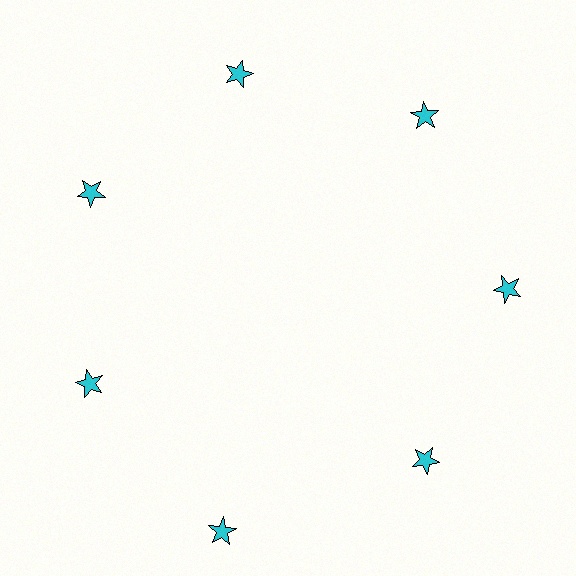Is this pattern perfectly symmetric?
No. The 7 cyan stars are arranged in a ring, but one element near the 6 o'clock position is pushed outward from the center, breaking the 7-fold rotational symmetry.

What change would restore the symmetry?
The symmetry would be restored by moving it inward, back onto the ring so that all 7 stars sit at equal angles and equal distance from the center.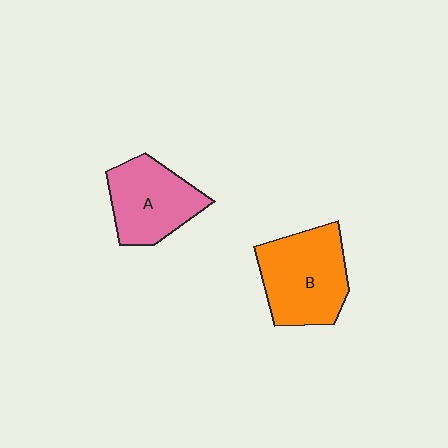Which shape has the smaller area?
Shape A (pink).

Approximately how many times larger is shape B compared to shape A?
Approximately 1.2 times.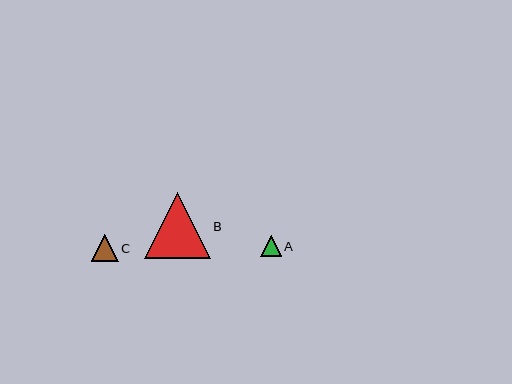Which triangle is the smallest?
Triangle A is the smallest with a size of approximately 20 pixels.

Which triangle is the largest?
Triangle B is the largest with a size of approximately 66 pixels.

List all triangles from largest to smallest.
From largest to smallest: B, C, A.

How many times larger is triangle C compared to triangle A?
Triangle C is approximately 1.3 times the size of triangle A.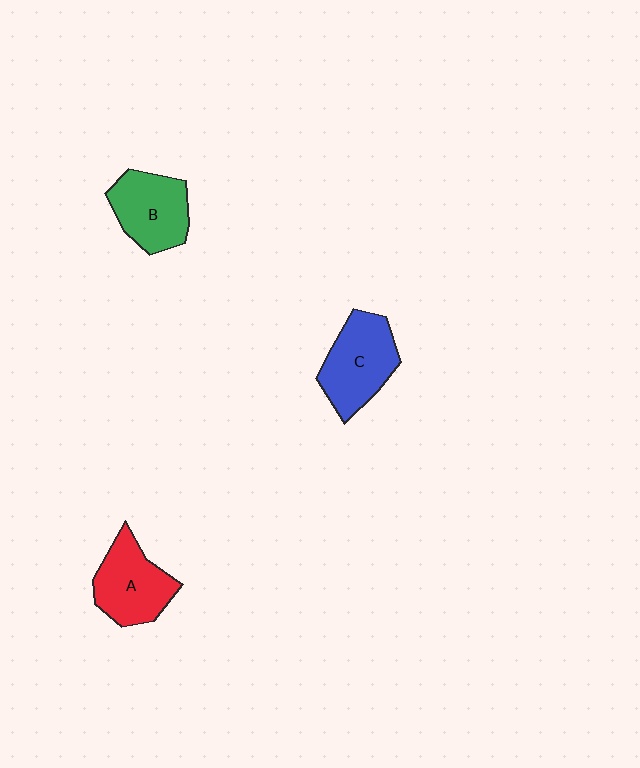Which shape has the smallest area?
Shape B (green).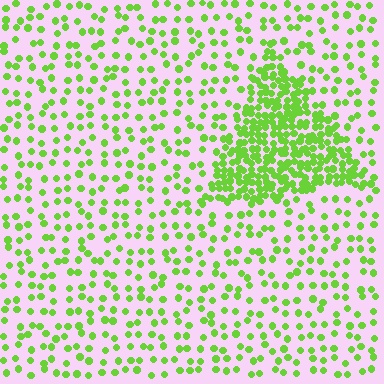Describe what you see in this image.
The image contains small lime elements arranged at two different densities. A triangle-shaped region is visible where the elements are more densely packed than the surrounding area.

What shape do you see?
I see a triangle.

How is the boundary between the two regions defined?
The boundary is defined by a change in element density (approximately 3.1x ratio). All elements are the same color, size, and shape.